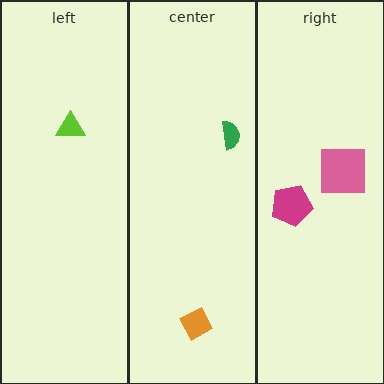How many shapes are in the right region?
2.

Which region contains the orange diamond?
The center region.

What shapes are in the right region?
The magenta pentagon, the pink square.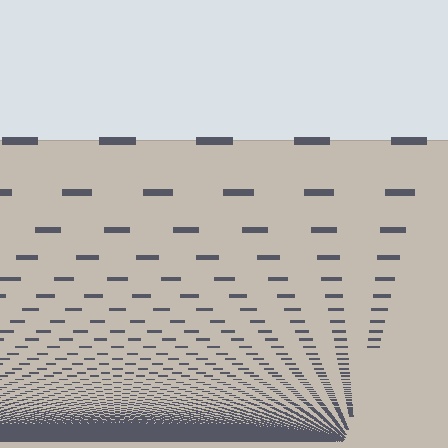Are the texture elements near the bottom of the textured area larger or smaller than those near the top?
Smaller. The gradient is inverted — elements near the bottom are smaller and denser.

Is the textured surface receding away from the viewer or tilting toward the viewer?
The surface appears to tilt toward the viewer. Texture elements get larger and sparser toward the top.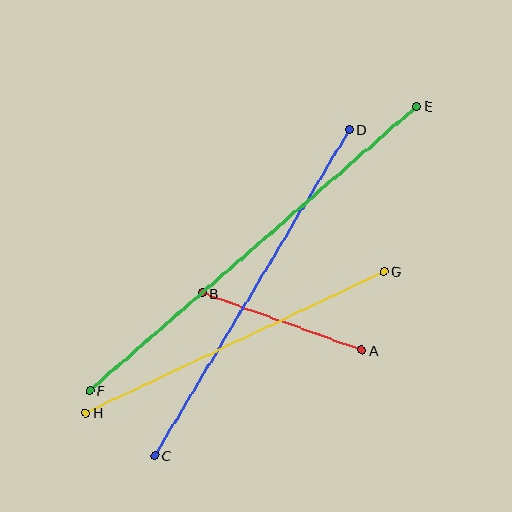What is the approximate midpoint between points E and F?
The midpoint is at approximately (253, 248) pixels.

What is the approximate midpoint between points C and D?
The midpoint is at approximately (252, 293) pixels.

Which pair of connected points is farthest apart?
Points E and F are farthest apart.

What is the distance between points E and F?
The distance is approximately 433 pixels.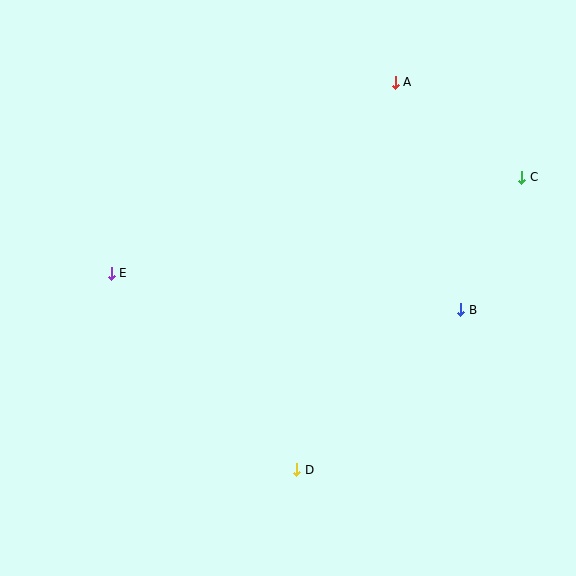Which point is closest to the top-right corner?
Point C is closest to the top-right corner.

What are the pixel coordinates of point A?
Point A is at (395, 82).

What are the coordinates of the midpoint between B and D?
The midpoint between B and D is at (379, 390).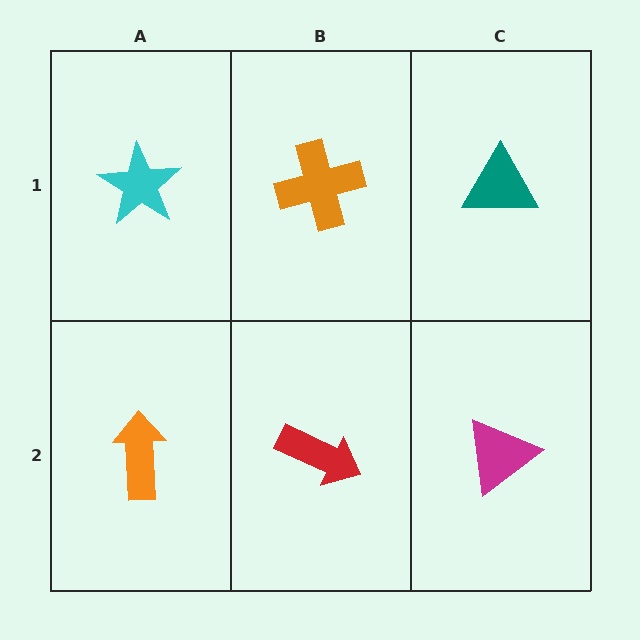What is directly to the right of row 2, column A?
A red arrow.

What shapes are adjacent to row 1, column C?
A magenta triangle (row 2, column C), an orange cross (row 1, column B).